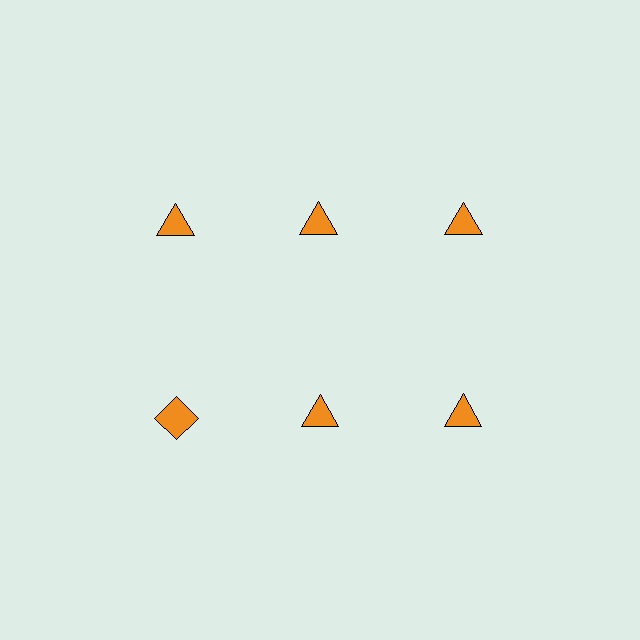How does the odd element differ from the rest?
It has a different shape: diamond instead of triangle.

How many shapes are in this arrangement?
There are 6 shapes arranged in a grid pattern.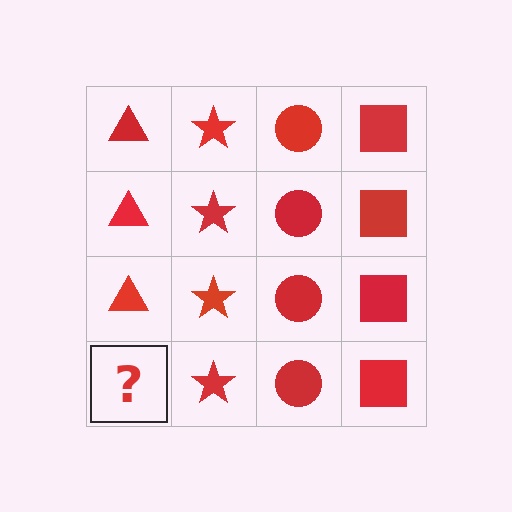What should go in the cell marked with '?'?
The missing cell should contain a red triangle.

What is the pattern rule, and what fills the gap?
The rule is that each column has a consistent shape. The gap should be filled with a red triangle.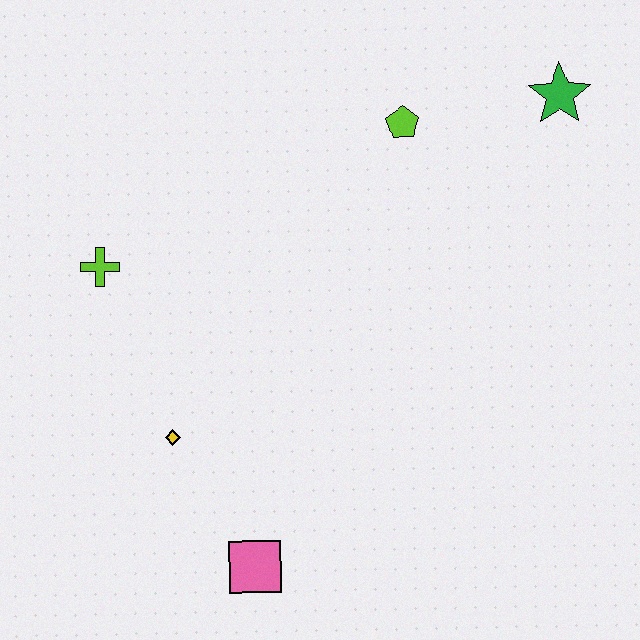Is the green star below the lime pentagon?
No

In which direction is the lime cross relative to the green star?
The lime cross is to the left of the green star.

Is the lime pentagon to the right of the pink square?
Yes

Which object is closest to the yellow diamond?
The pink square is closest to the yellow diamond.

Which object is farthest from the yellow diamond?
The green star is farthest from the yellow diamond.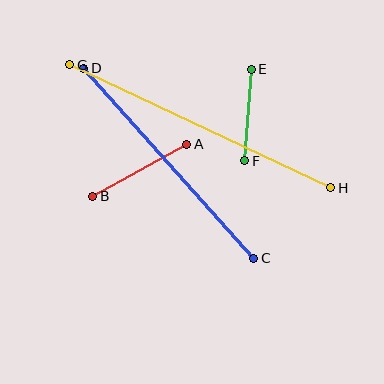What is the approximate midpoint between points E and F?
The midpoint is at approximately (248, 115) pixels.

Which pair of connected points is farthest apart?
Points G and H are farthest apart.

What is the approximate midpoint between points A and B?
The midpoint is at approximately (140, 170) pixels.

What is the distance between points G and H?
The distance is approximately 288 pixels.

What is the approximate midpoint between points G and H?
The midpoint is at approximately (200, 126) pixels.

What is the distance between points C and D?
The distance is approximately 255 pixels.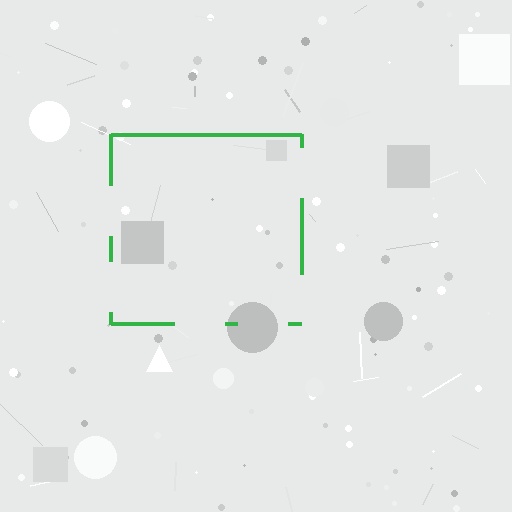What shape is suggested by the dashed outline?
The dashed outline suggests a square.